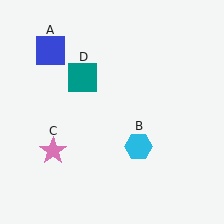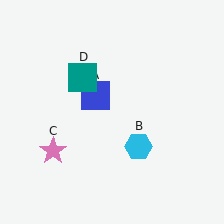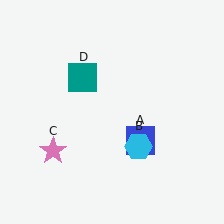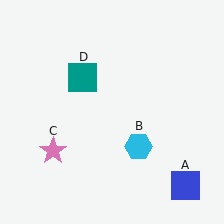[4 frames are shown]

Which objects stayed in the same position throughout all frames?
Cyan hexagon (object B) and pink star (object C) and teal square (object D) remained stationary.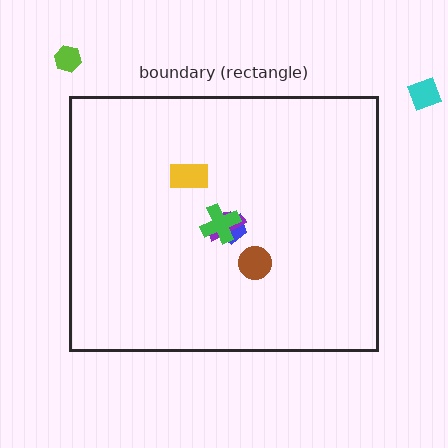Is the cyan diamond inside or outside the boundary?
Outside.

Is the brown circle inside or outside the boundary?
Inside.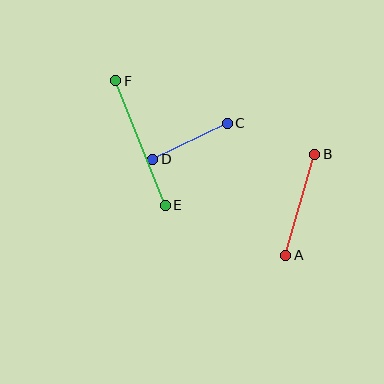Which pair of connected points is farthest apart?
Points E and F are farthest apart.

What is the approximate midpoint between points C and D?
The midpoint is at approximately (190, 141) pixels.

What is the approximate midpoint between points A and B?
The midpoint is at approximately (300, 205) pixels.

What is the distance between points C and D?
The distance is approximately 83 pixels.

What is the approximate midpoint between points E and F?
The midpoint is at approximately (140, 143) pixels.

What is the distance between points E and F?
The distance is approximately 134 pixels.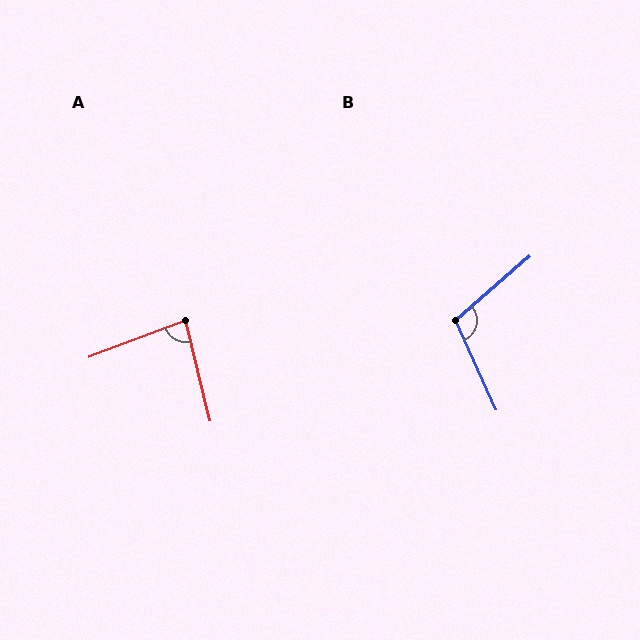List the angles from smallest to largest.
A (83°), B (107°).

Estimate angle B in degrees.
Approximately 107 degrees.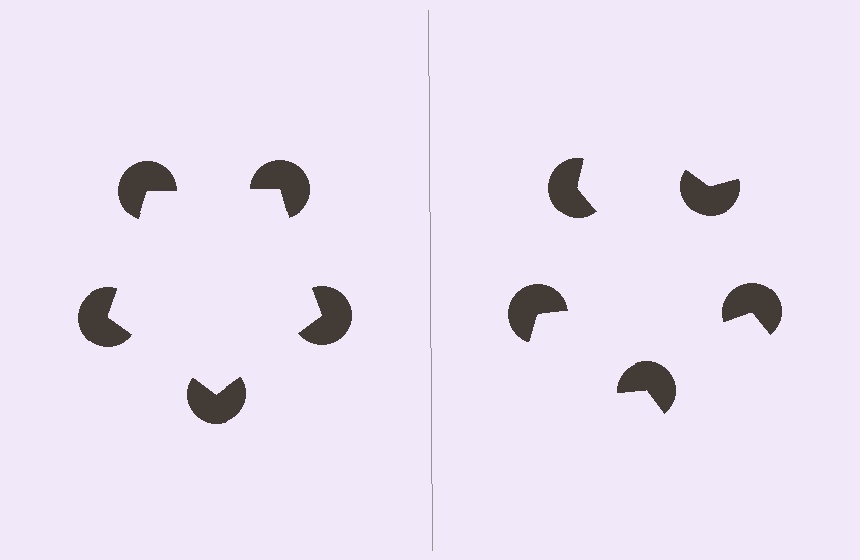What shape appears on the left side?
An illusory pentagon.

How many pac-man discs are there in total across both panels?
10 — 5 on each side.